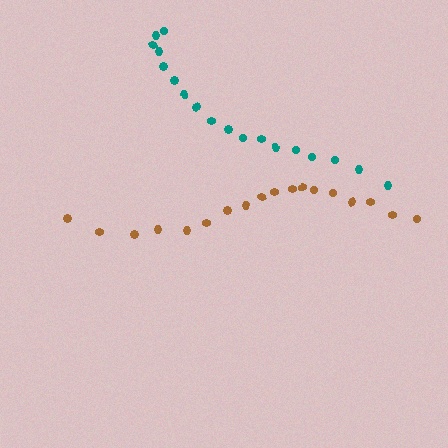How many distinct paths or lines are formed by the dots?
There are 2 distinct paths.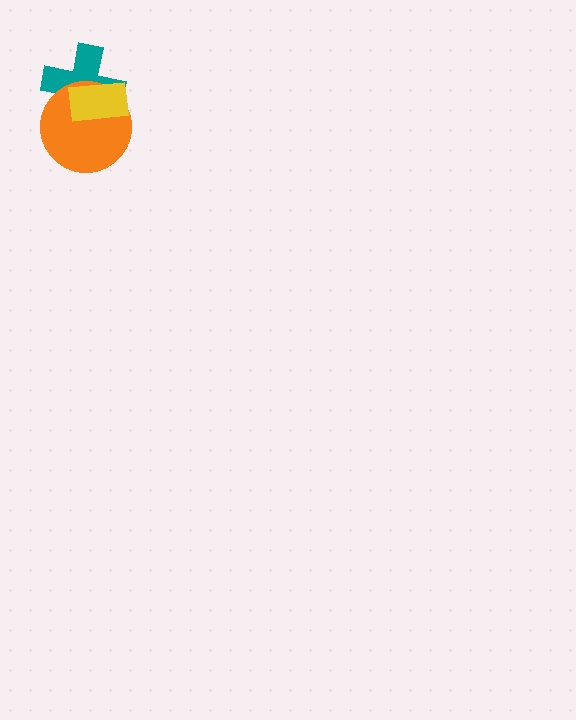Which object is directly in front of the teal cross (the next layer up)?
The orange circle is directly in front of the teal cross.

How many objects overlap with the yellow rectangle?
2 objects overlap with the yellow rectangle.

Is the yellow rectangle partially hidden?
No, no other shape covers it.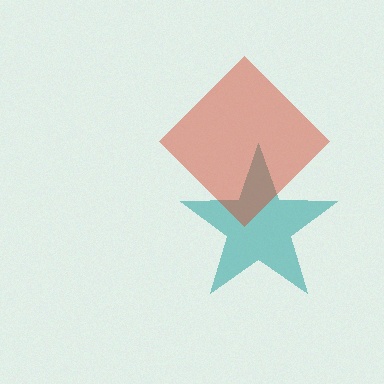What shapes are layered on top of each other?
The layered shapes are: a teal star, a red diamond.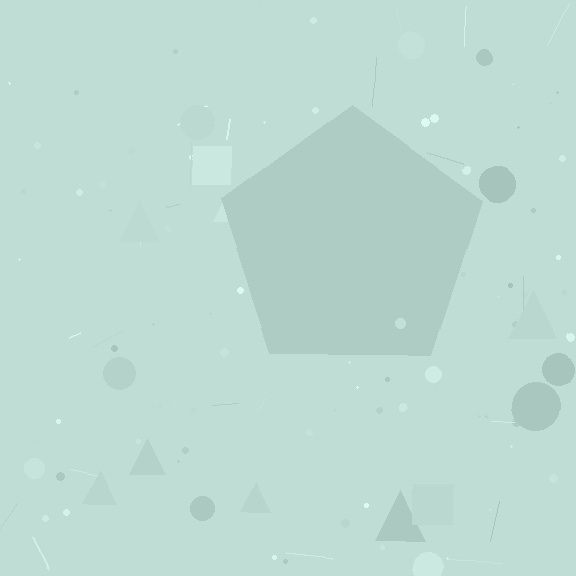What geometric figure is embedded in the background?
A pentagon is embedded in the background.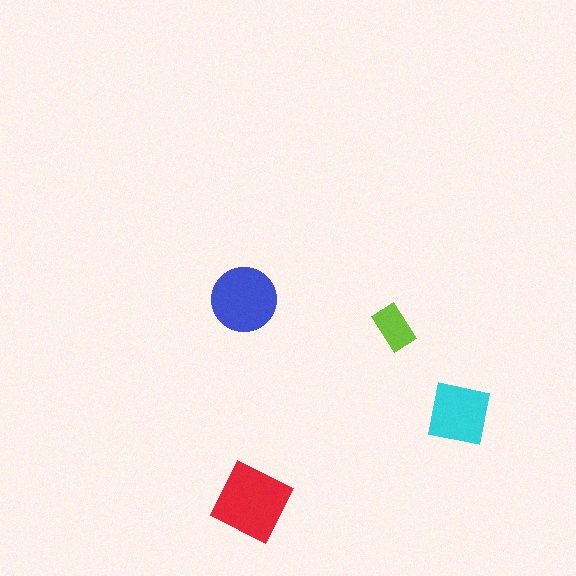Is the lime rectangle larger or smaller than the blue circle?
Smaller.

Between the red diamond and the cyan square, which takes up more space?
The red diamond.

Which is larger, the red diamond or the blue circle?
The red diamond.